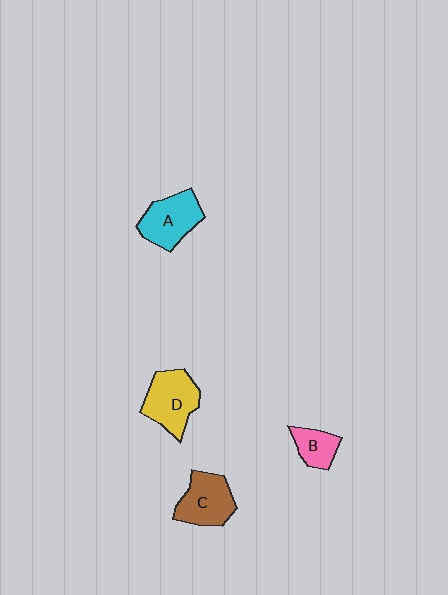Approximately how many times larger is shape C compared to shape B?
Approximately 1.7 times.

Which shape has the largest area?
Shape D (yellow).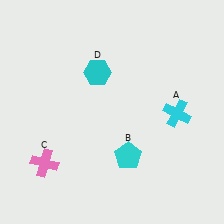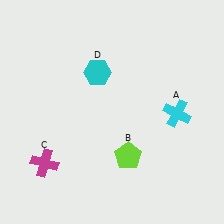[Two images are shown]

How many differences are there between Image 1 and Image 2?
There are 2 differences between the two images.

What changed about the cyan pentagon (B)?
In Image 1, B is cyan. In Image 2, it changed to lime.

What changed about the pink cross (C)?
In Image 1, C is pink. In Image 2, it changed to magenta.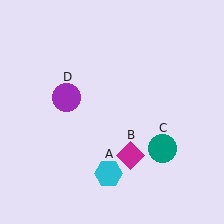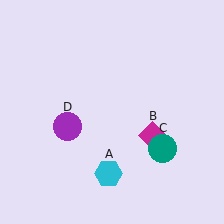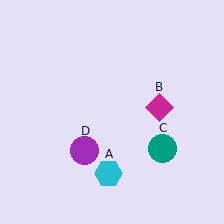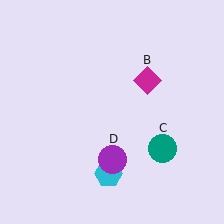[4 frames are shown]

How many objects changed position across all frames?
2 objects changed position: magenta diamond (object B), purple circle (object D).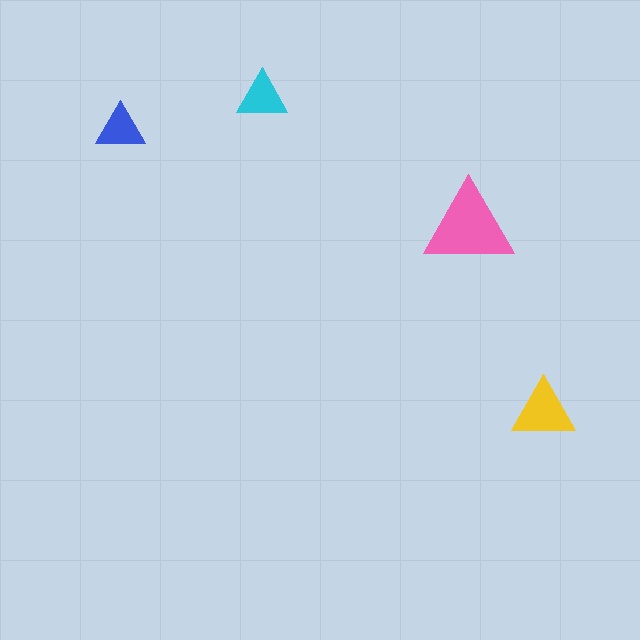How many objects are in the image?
There are 4 objects in the image.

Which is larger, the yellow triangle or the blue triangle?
The yellow one.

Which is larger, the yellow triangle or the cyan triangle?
The yellow one.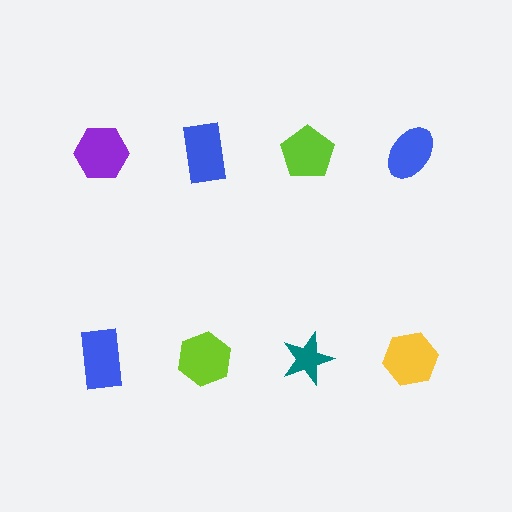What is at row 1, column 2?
A blue rectangle.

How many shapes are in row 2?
4 shapes.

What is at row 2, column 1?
A blue rectangle.